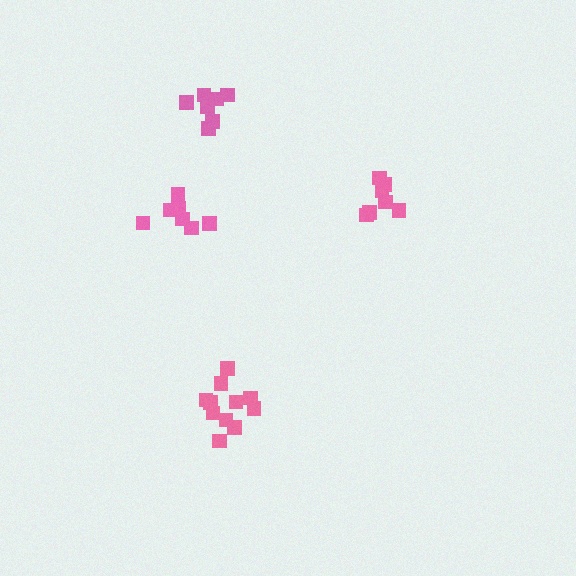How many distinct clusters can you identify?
There are 4 distinct clusters.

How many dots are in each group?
Group 1: 11 dots, Group 2: 7 dots, Group 3: 7 dots, Group 4: 7 dots (32 total).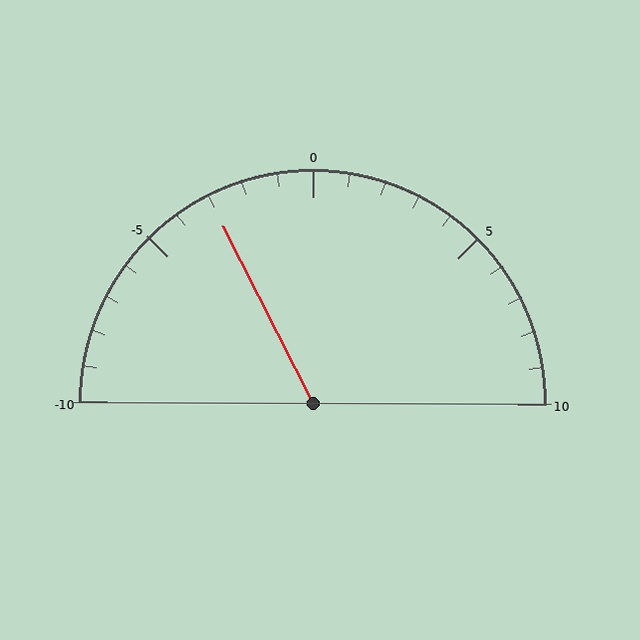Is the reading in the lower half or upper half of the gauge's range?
The reading is in the lower half of the range (-10 to 10).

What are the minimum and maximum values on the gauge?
The gauge ranges from -10 to 10.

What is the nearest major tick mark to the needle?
The nearest major tick mark is -5.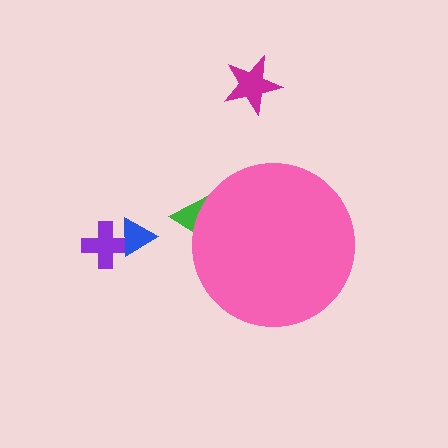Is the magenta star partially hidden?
No, the magenta star is fully visible.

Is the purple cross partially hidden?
No, the purple cross is fully visible.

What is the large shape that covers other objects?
A pink circle.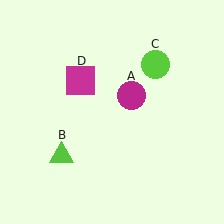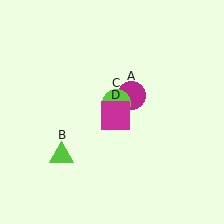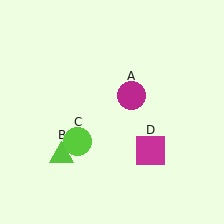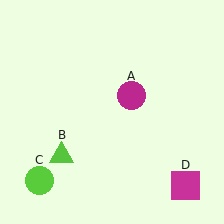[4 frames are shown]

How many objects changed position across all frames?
2 objects changed position: lime circle (object C), magenta square (object D).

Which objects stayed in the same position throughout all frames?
Magenta circle (object A) and lime triangle (object B) remained stationary.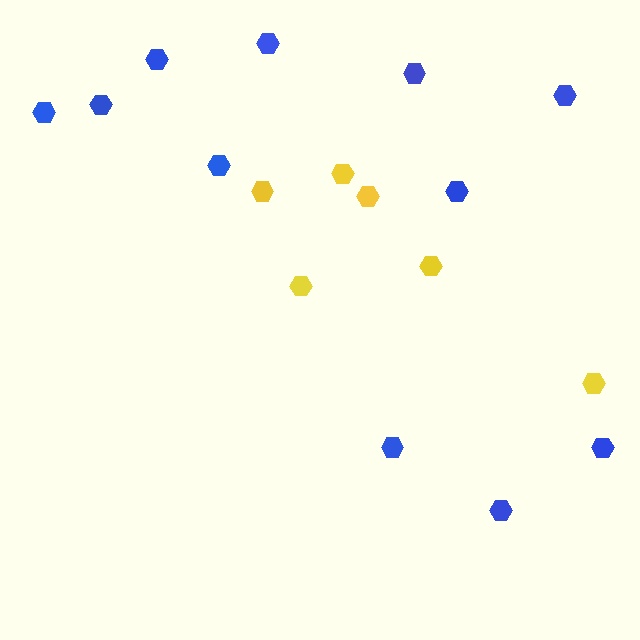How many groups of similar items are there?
There are 2 groups: one group of blue hexagons (11) and one group of yellow hexagons (6).